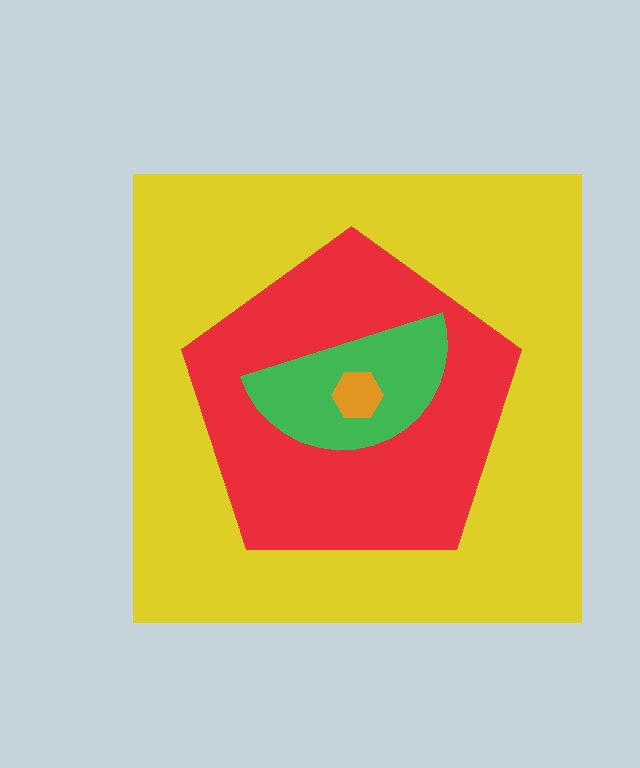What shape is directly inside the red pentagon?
The green semicircle.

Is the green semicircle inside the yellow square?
Yes.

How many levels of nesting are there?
4.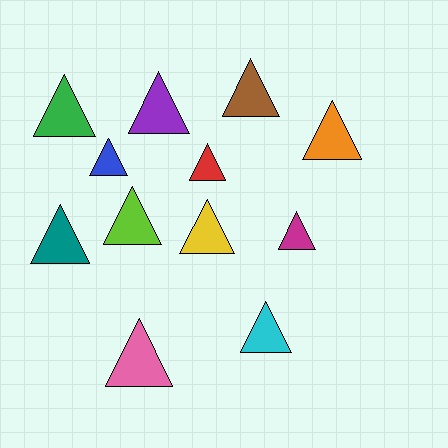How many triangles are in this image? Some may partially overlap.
There are 12 triangles.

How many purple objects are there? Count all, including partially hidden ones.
There is 1 purple object.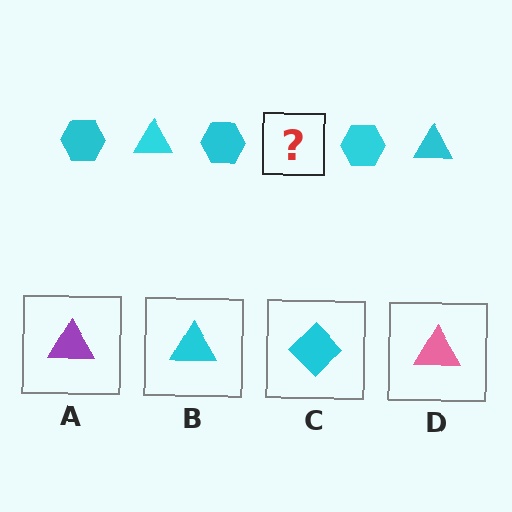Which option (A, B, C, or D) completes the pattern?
B.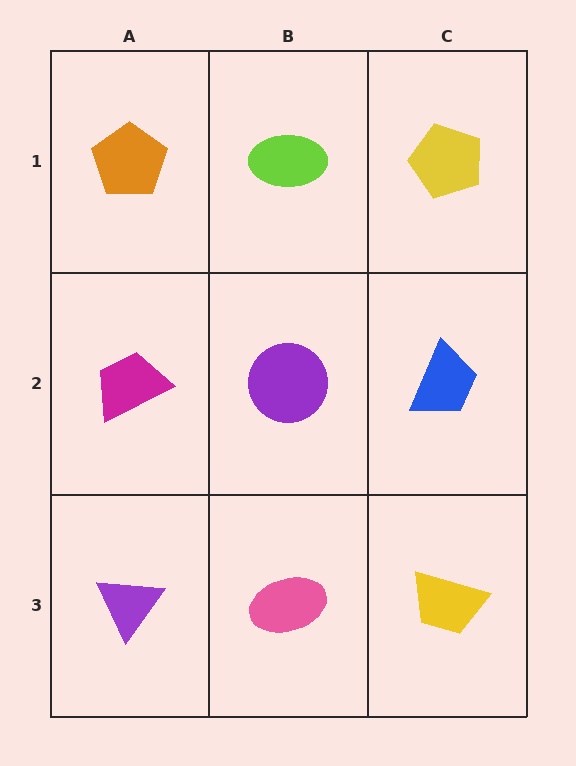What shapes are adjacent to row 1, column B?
A purple circle (row 2, column B), an orange pentagon (row 1, column A), a yellow pentagon (row 1, column C).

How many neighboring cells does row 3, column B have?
3.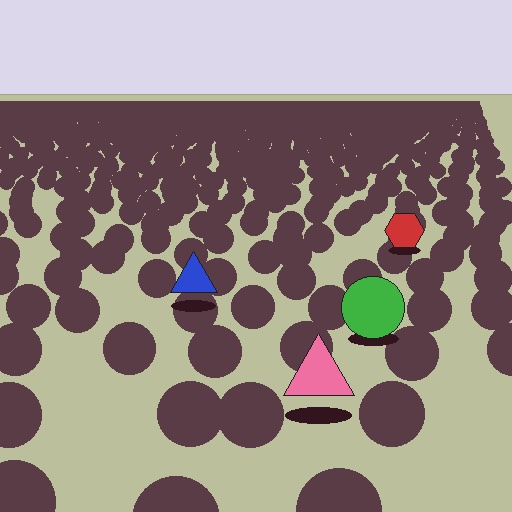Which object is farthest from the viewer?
The red hexagon is farthest from the viewer. It appears smaller and the ground texture around it is denser.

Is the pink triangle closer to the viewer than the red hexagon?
Yes. The pink triangle is closer — you can tell from the texture gradient: the ground texture is coarser near it.